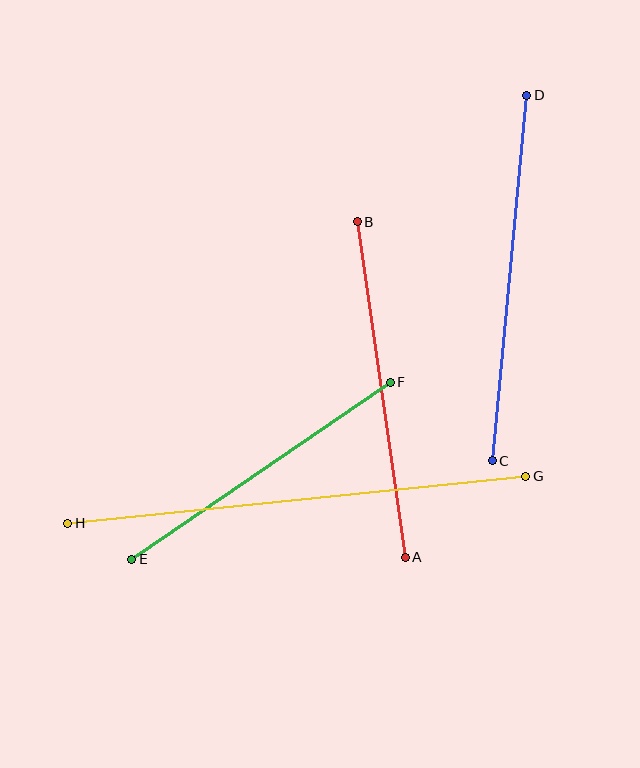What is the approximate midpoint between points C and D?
The midpoint is at approximately (509, 278) pixels.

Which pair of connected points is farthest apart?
Points G and H are farthest apart.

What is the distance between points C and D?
The distance is approximately 368 pixels.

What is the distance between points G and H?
The distance is approximately 460 pixels.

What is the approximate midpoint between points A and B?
The midpoint is at approximately (381, 389) pixels.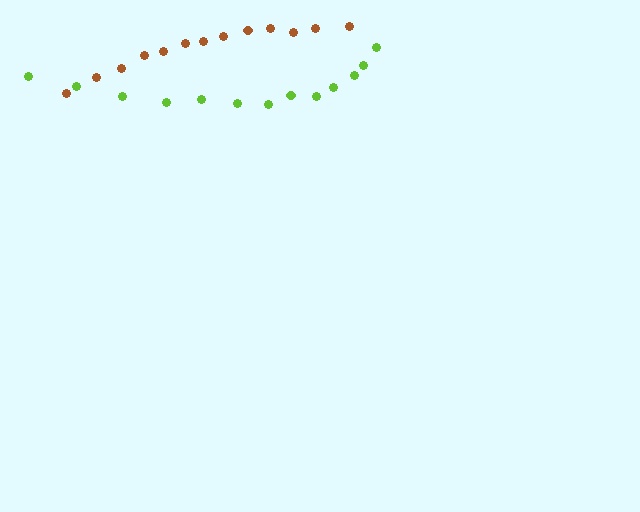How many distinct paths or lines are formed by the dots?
There are 2 distinct paths.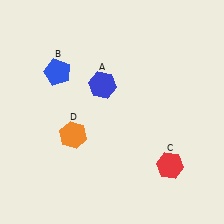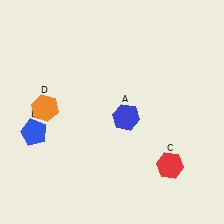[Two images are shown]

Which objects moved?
The objects that moved are: the blue hexagon (A), the blue pentagon (B), the orange hexagon (D).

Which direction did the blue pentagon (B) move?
The blue pentagon (B) moved down.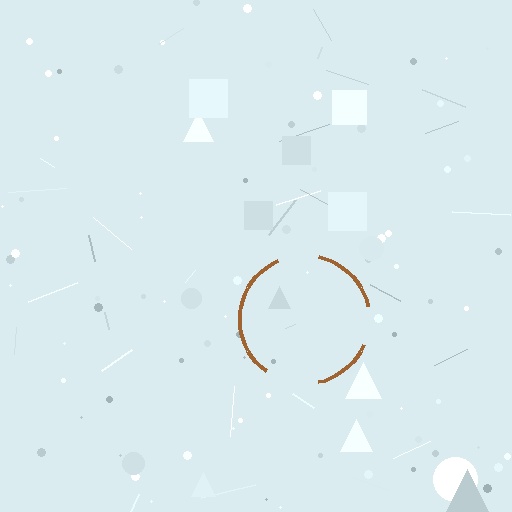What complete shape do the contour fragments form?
The contour fragments form a circle.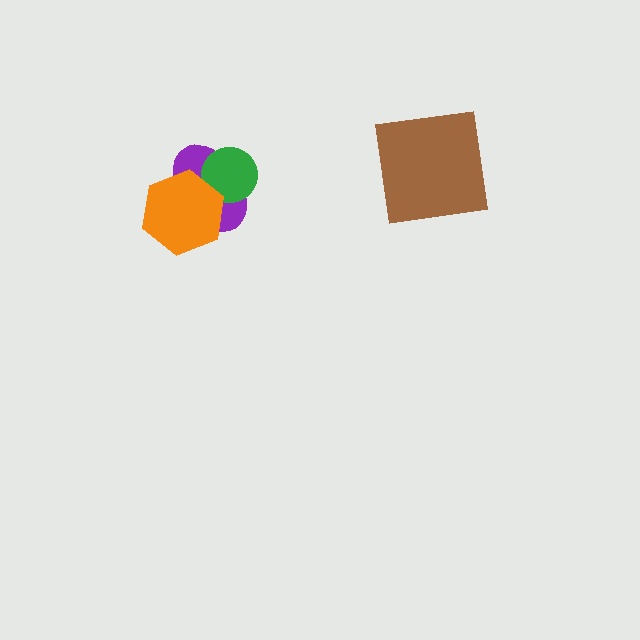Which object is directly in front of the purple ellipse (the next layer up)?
The green circle is directly in front of the purple ellipse.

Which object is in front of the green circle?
The orange hexagon is in front of the green circle.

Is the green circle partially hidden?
Yes, it is partially covered by another shape.